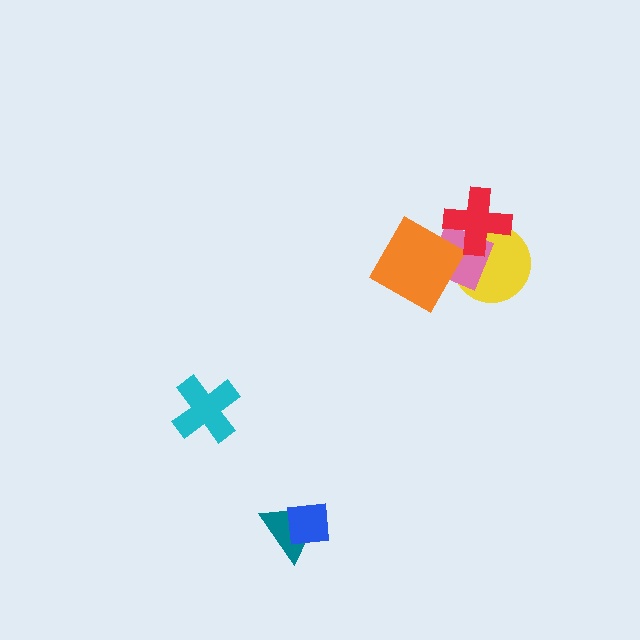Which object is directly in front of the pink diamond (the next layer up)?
The orange diamond is directly in front of the pink diamond.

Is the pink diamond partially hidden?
Yes, it is partially covered by another shape.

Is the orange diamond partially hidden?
Yes, it is partially covered by another shape.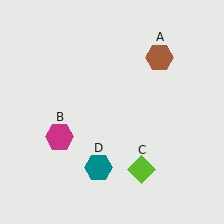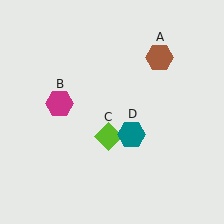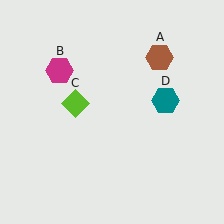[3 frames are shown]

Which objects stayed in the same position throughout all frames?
Brown hexagon (object A) remained stationary.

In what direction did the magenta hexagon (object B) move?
The magenta hexagon (object B) moved up.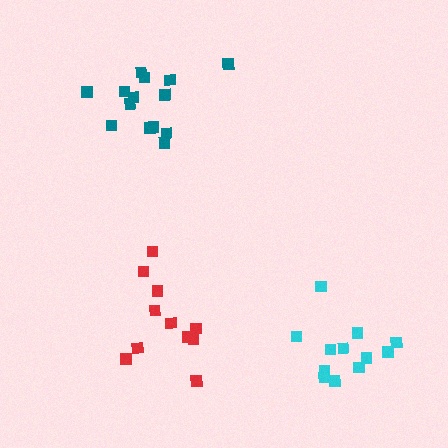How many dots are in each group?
Group 1: 11 dots, Group 2: 12 dots, Group 3: 14 dots (37 total).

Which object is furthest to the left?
The red cluster is leftmost.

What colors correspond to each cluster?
The clusters are colored: red, cyan, teal.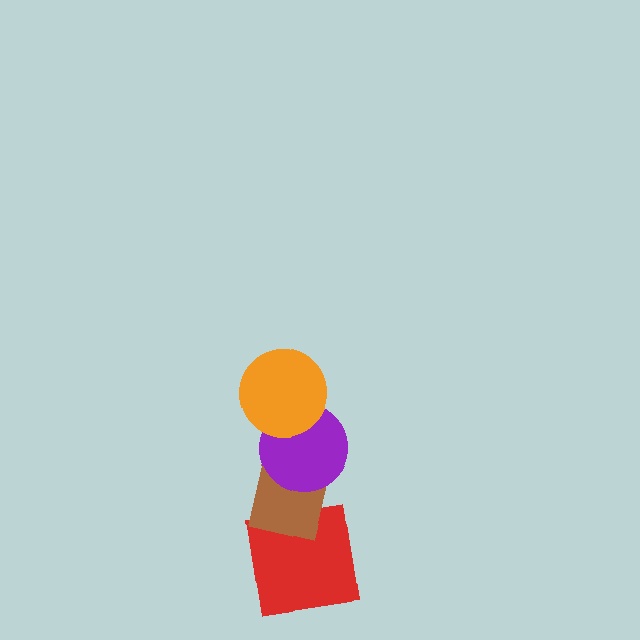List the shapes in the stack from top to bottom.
From top to bottom: the orange circle, the purple circle, the brown square, the red square.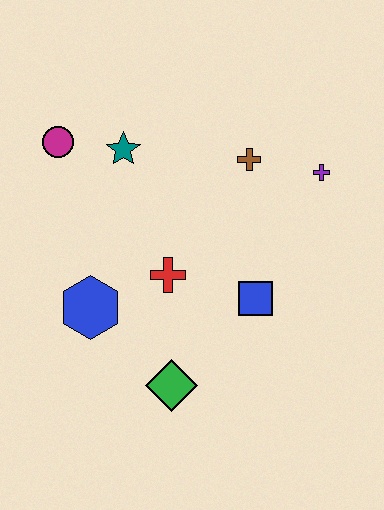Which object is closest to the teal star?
The magenta circle is closest to the teal star.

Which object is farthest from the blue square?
The magenta circle is farthest from the blue square.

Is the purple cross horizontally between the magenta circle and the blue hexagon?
No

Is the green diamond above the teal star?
No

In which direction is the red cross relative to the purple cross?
The red cross is to the left of the purple cross.